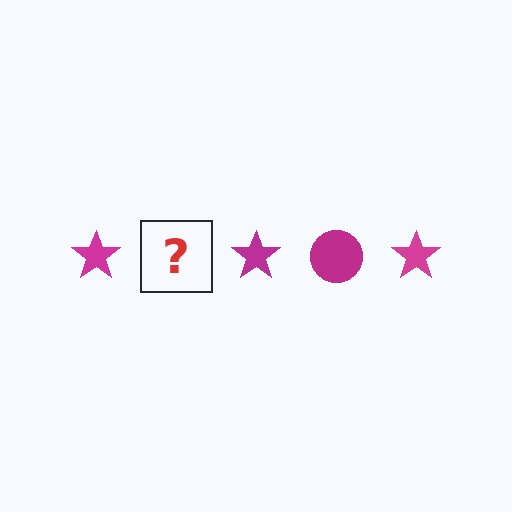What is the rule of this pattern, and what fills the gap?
The rule is that the pattern cycles through star, circle shapes in magenta. The gap should be filled with a magenta circle.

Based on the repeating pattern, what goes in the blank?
The blank should be a magenta circle.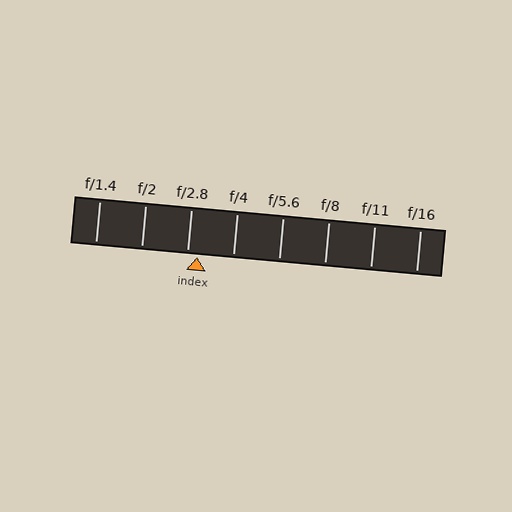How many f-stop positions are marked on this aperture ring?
There are 8 f-stop positions marked.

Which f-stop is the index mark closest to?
The index mark is closest to f/2.8.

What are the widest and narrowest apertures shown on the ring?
The widest aperture shown is f/1.4 and the narrowest is f/16.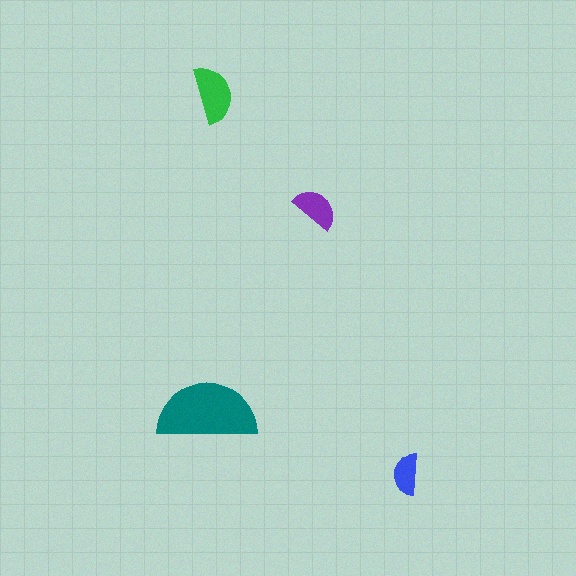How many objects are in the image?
There are 4 objects in the image.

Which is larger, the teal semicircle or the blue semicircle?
The teal one.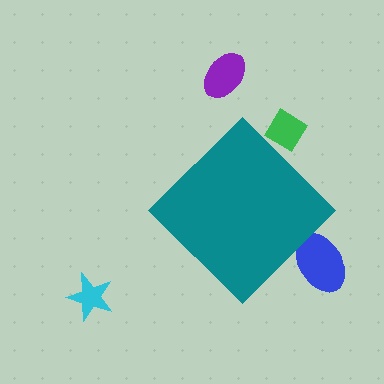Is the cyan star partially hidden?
No, the cyan star is fully visible.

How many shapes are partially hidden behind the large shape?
2 shapes are partially hidden.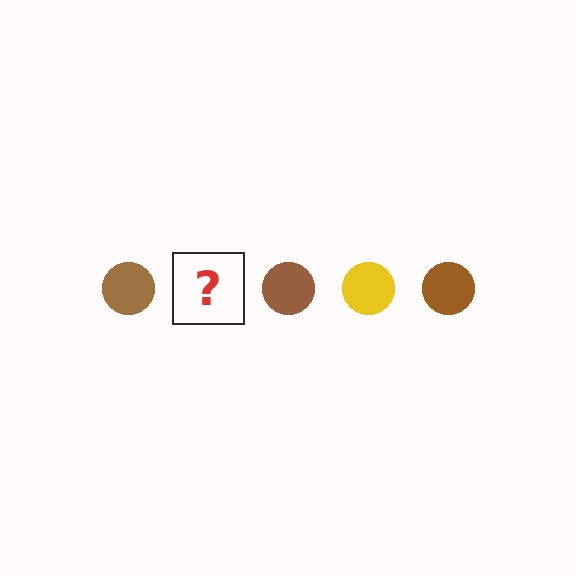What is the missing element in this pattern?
The missing element is a yellow circle.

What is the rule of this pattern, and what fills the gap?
The rule is that the pattern cycles through brown, yellow circles. The gap should be filled with a yellow circle.